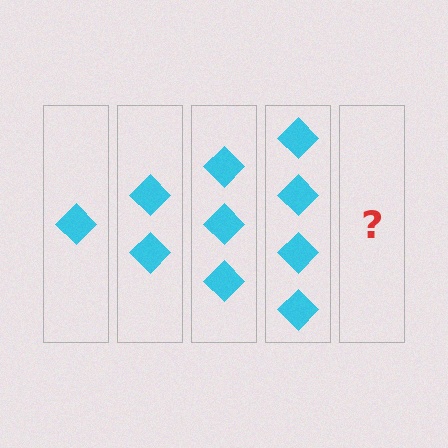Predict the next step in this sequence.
The next step is 5 diamonds.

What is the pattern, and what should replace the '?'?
The pattern is that each step adds one more diamond. The '?' should be 5 diamonds.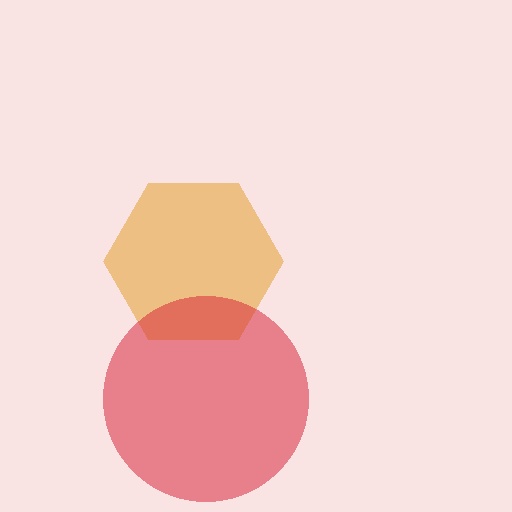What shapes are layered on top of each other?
The layered shapes are: an orange hexagon, a red circle.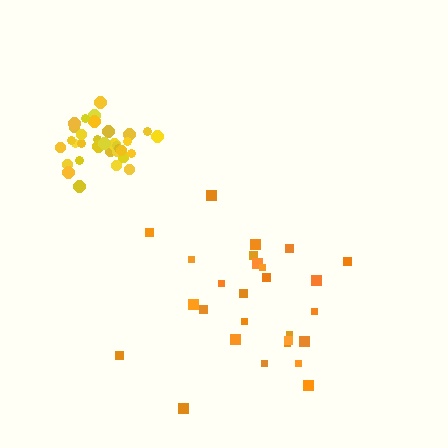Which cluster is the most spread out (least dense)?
Orange.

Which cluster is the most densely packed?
Yellow.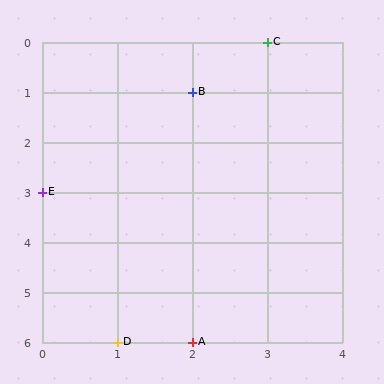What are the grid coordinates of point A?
Point A is at grid coordinates (2, 6).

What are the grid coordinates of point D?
Point D is at grid coordinates (1, 6).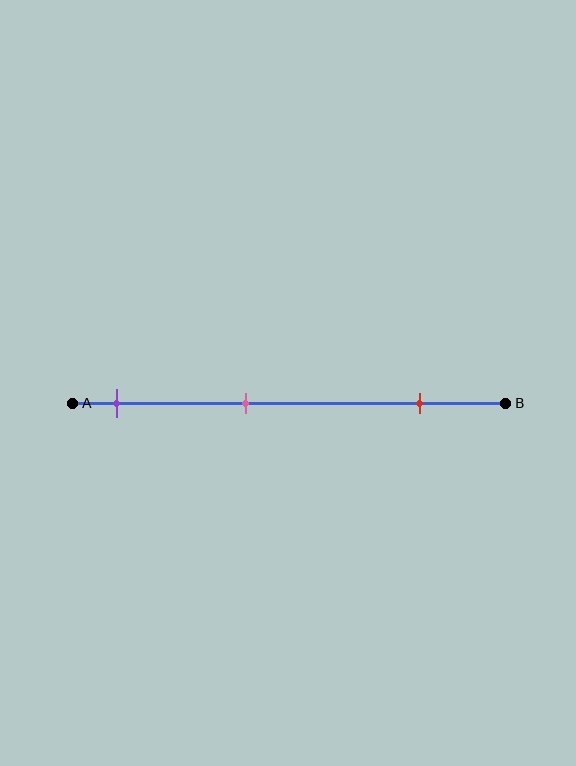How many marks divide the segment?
There are 3 marks dividing the segment.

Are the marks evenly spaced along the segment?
Yes, the marks are approximately evenly spaced.